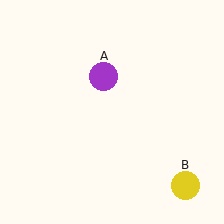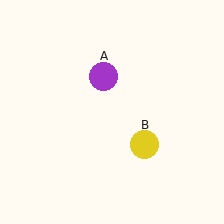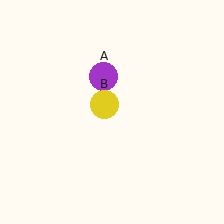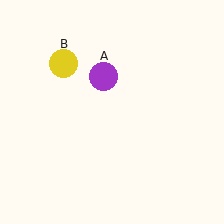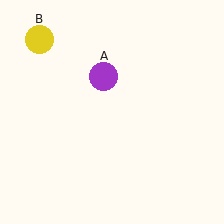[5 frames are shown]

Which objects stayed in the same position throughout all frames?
Purple circle (object A) remained stationary.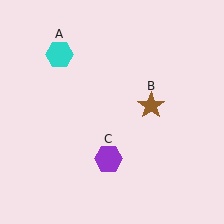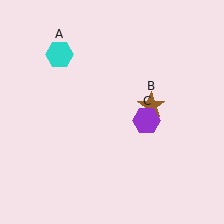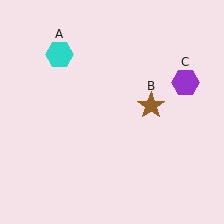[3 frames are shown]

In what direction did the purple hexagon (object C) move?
The purple hexagon (object C) moved up and to the right.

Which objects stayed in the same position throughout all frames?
Cyan hexagon (object A) and brown star (object B) remained stationary.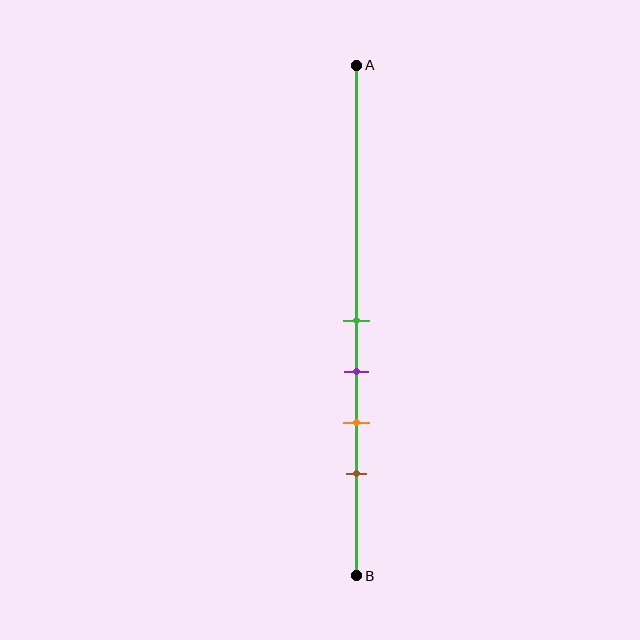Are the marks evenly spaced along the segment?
Yes, the marks are approximately evenly spaced.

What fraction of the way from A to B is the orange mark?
The orange mark is approximately 70% (0.7) of the way from A to B.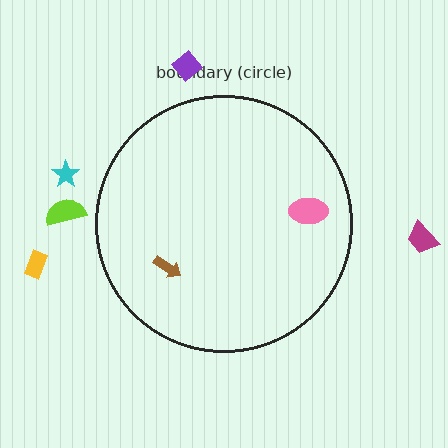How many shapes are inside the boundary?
2 inside, 5 outside.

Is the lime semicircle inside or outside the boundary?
Outside.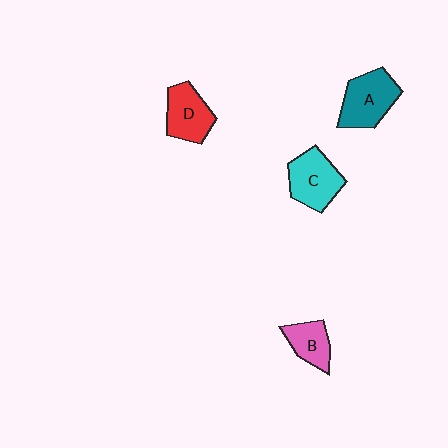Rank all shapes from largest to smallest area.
From largest to smallest: A (teal), C (cyan), D (red), B (pink).